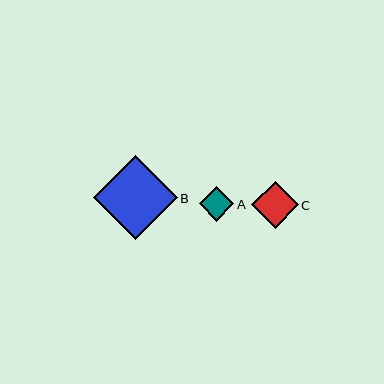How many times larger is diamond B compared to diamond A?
Diamond B is approximately 2.4 times the size of diamond A.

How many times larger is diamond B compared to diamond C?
Diamond B is approximately 1.8 times the size of diamond C.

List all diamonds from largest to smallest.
From largest to smallest: B, C, A.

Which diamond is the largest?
Diamond B is the largest with a size of approximately 84 pixels.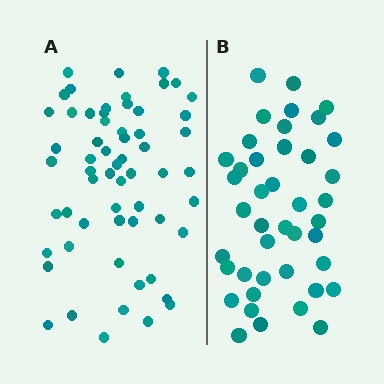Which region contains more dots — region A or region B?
Region A (the left region) has more dots.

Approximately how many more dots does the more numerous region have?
Region A has approximately 20 more dots than region B.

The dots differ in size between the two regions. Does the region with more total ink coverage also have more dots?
No. Region B has more total ink coverage because its dots are larger, but region A actually contains more individual dots. Total area can be misleading — the number of items is what matters here.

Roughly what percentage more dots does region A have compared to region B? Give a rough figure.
About 45% more.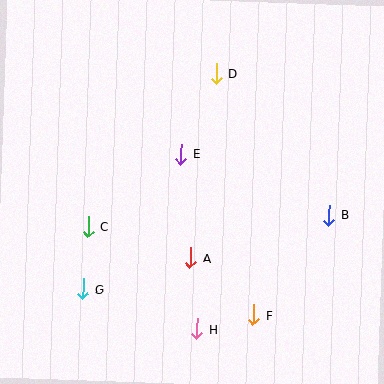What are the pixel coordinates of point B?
Point B is at (329, 215).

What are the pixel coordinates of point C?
Point C is at (88, 227).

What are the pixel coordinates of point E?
Point E is at (181, 154).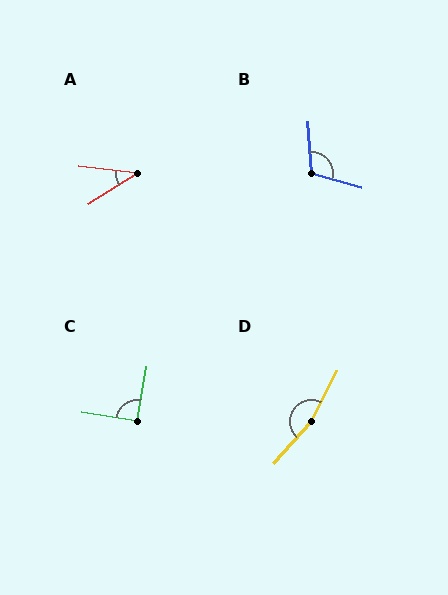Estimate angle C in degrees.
Approximately 92 degrees.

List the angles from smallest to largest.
A (39°), C (92°), B (110°), D (165°).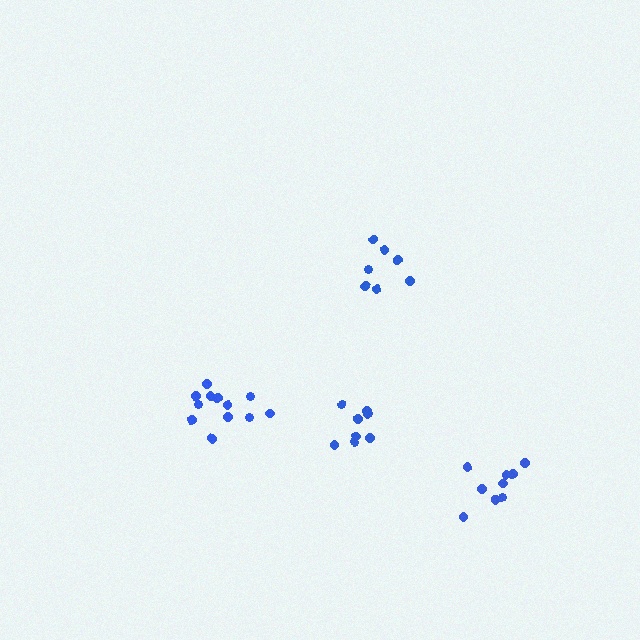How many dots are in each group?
Group 1: 7 dots, Group 2: 12 dots, Group 3: 9 dots, Group 4: 9 dots (37 total).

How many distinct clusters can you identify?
There are 4 distinct clusters.